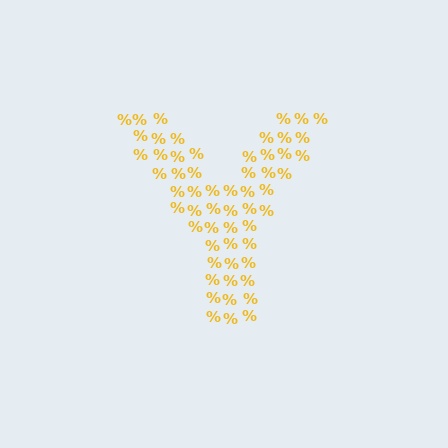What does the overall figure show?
The overall figure shows the letter Y.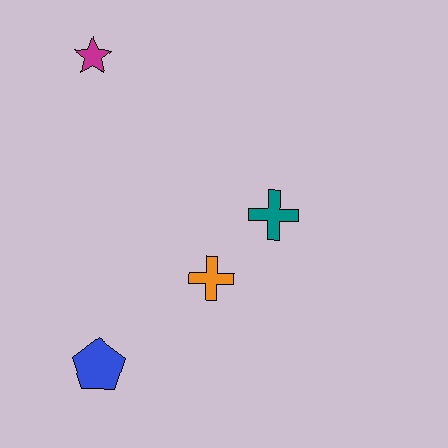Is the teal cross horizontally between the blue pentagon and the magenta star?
No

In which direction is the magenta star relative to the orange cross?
The magenta star is above the orange cross.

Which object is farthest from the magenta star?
The blue pentagon is farthest from the magenta star.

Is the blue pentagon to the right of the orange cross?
No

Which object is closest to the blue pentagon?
The orange cross is closest to the blue pentagon.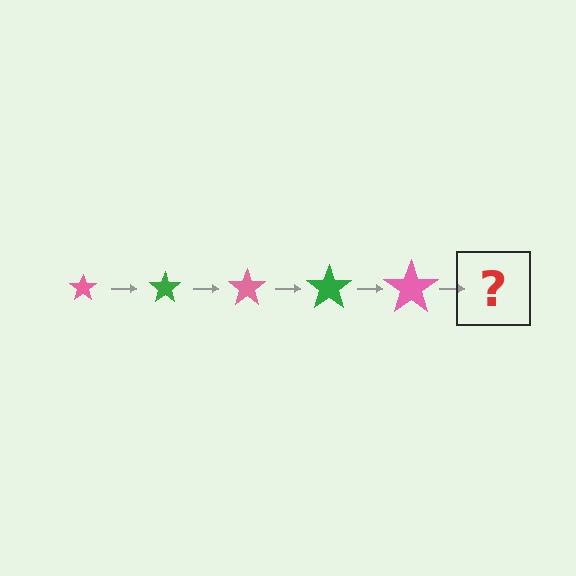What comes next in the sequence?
The next element should be a green star, larger than the previous one.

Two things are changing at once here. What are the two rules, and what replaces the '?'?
The two rules are that the star grows larger each step and the color cycles through pink and green. The '?' should be a green star, larger than the previous one.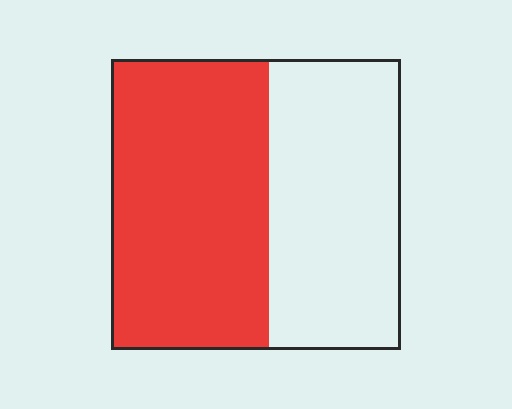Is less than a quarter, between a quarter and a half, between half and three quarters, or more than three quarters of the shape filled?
Between half and three quarters.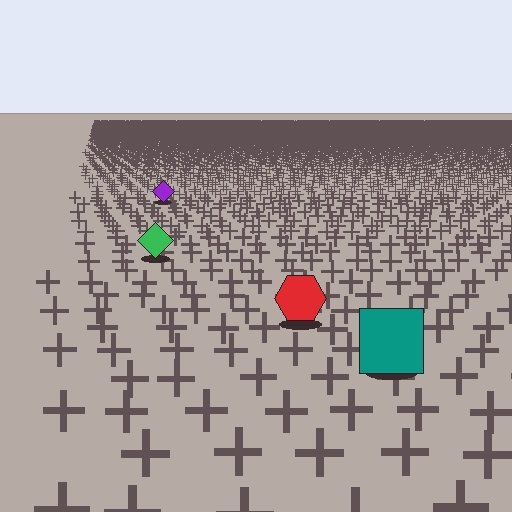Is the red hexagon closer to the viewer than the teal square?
No. The teal square is closer — you can tell from the texture gradient: the ground texture is coarser near it.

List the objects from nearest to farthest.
From nearest to farthest: the teal square, the red hexagon, the green diamond, the purple diamond.